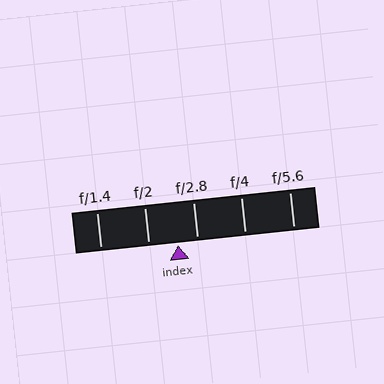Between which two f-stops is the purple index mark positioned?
The index mark is between f/2 and f/2.8.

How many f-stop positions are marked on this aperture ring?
There are 5 f-stop positions marked.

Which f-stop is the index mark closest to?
The index mark is closest to f/2.8.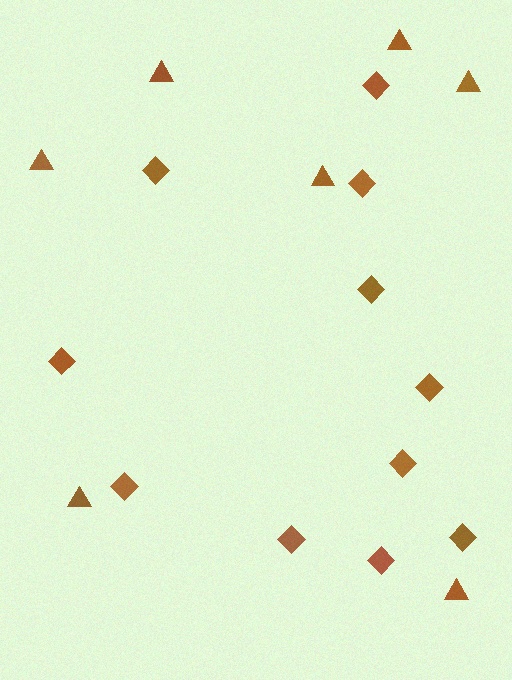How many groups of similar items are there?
There are 2 groups: one group of diamonds (11) and one group of triangles (7).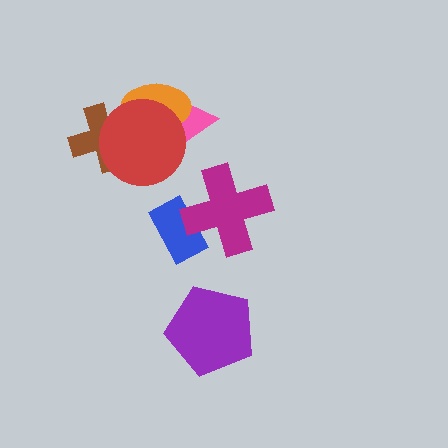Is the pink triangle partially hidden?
Yes, it is partially covered by another shape.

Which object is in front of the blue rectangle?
The magenta cross is in front of the blue rectangle.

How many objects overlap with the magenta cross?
1 object overlaps with the magenta cross.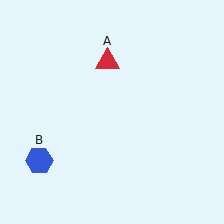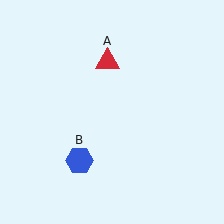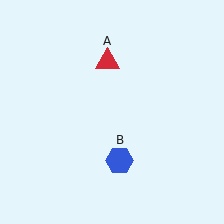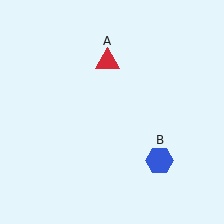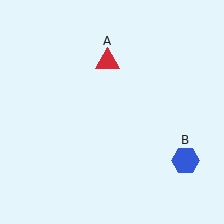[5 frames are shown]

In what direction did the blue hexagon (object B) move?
The blue hexagon (object B) moved right.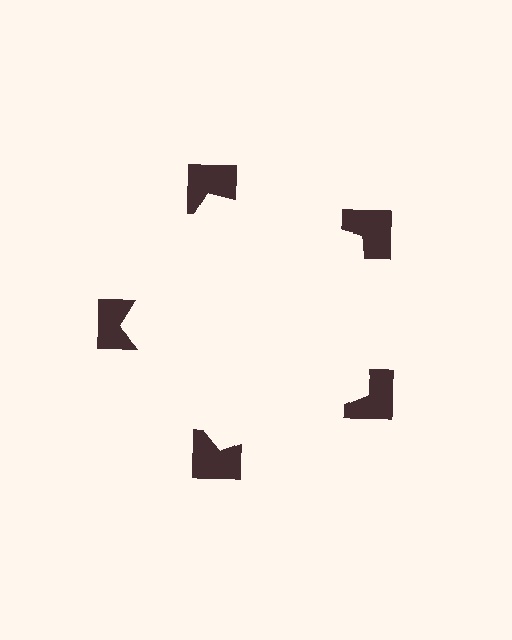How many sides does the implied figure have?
5 sides.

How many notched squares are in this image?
There are 5 — one at each vertex of the illusory pentagon.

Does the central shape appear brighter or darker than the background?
It typically appears slightly brighter than the background, even though no actual brightness change is drawn.